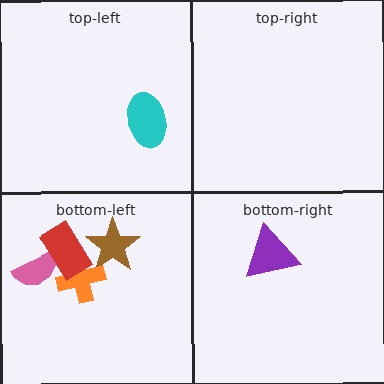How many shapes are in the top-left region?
1.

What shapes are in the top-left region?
The cyan ellipse.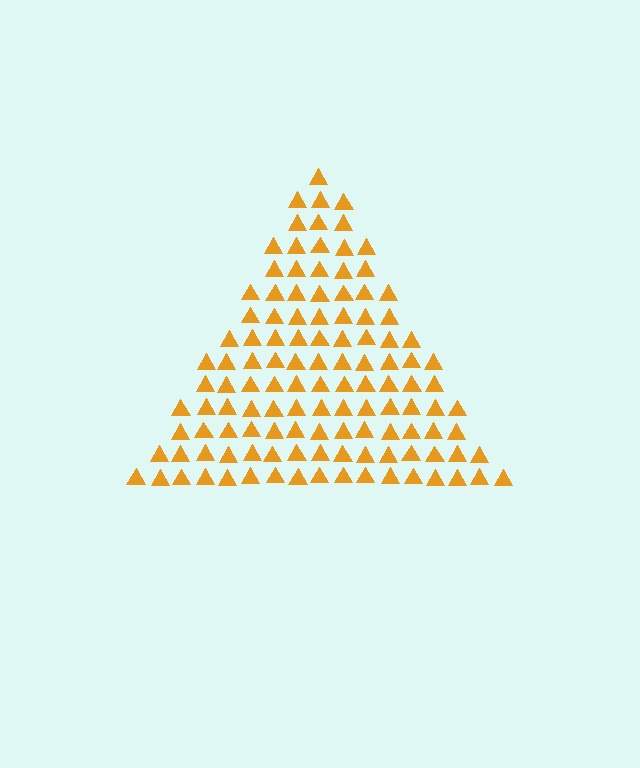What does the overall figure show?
The overall figure shows a triangle.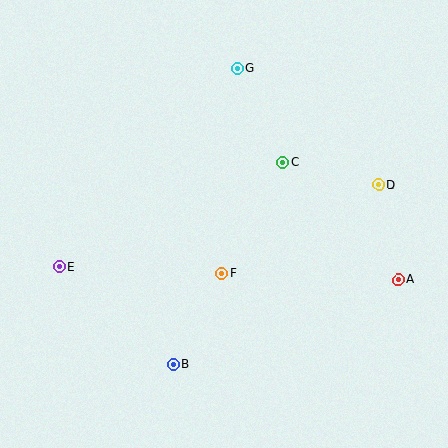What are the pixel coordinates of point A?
Point A is at (398, 280).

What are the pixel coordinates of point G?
Point G is at (237, 68).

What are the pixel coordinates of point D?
Point D is at (379, 185).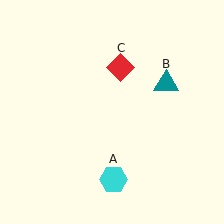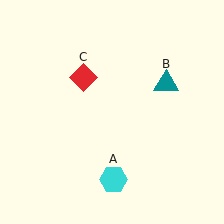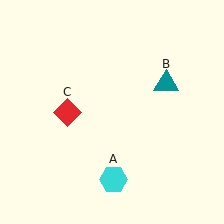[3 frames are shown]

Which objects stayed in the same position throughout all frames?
Cyan hexagon (object A) and teal triangle (object B) remained stationary.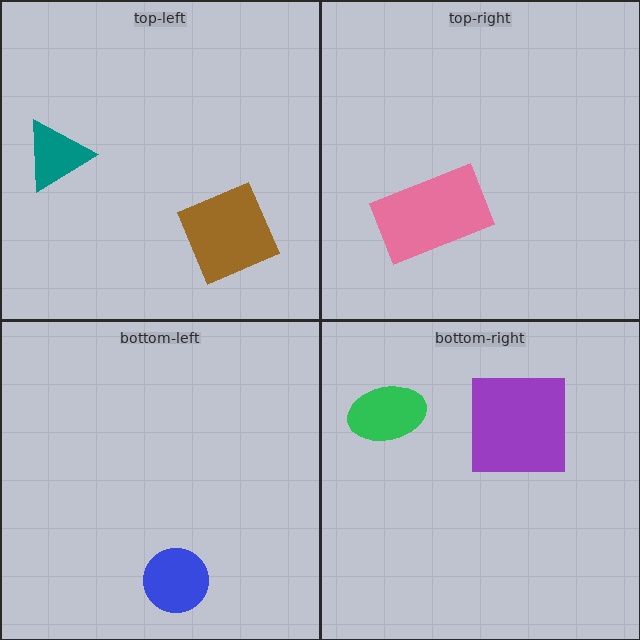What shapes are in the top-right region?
The pink rectangle.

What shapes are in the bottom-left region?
The blue circle.